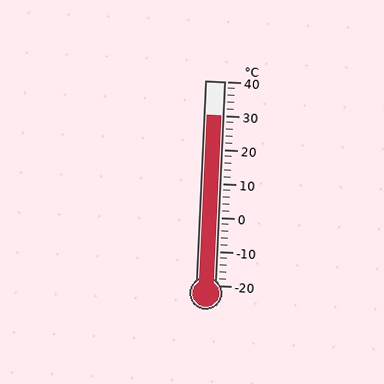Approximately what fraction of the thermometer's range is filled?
The thermometer is filled to approximately 85% of its range.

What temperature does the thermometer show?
The thermometer shows approximately 30°C.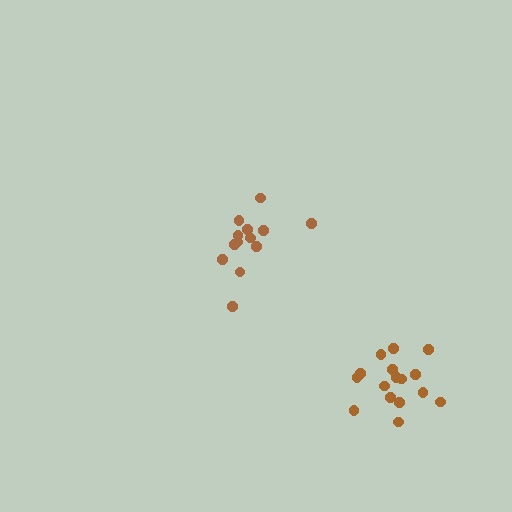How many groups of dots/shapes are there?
There are 2 groups.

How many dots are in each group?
Group 1: 13 dots, Group 2: 16 dots (29 total).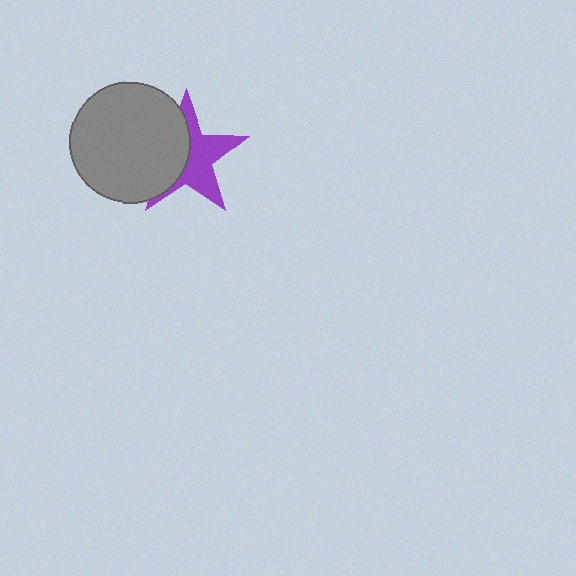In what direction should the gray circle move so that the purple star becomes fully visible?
The gray circle should move left. That is the shortest direction to clear the overlap and leave the purple star fully visible.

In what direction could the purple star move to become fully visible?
The purple star could move right. That would shift it out from behind the gray circle entirely.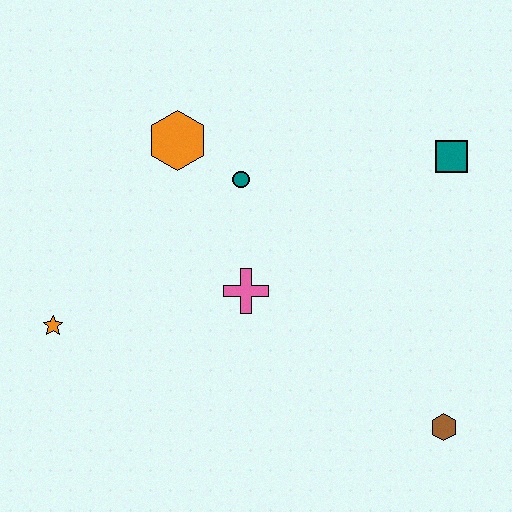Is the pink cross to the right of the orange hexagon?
Yes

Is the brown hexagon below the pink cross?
Yes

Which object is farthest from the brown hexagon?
The orange star is farthest from the brown hexagon.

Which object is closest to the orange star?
The pink cross is closest to the orange star.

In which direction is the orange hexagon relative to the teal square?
The orange hexagon is to the left of the teal square.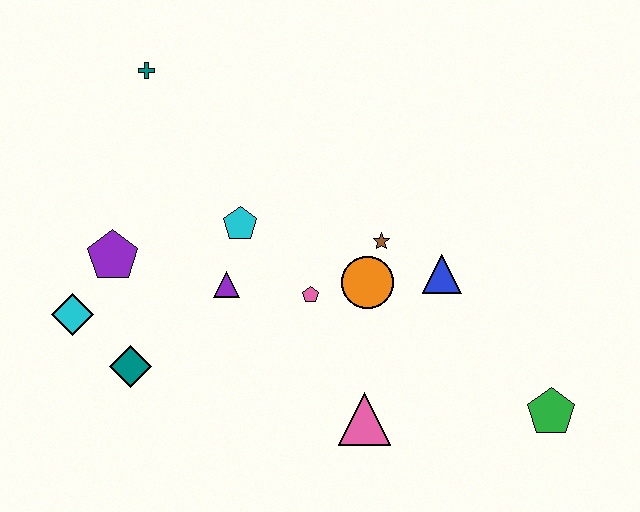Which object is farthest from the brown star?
The cyan diamond is farthest from the brown star.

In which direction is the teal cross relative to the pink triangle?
The teal cross is above the pink triangle.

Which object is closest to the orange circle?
The brown star is closest to the orange circle.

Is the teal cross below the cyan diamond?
No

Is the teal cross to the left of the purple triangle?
Yes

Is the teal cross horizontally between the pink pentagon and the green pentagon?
No